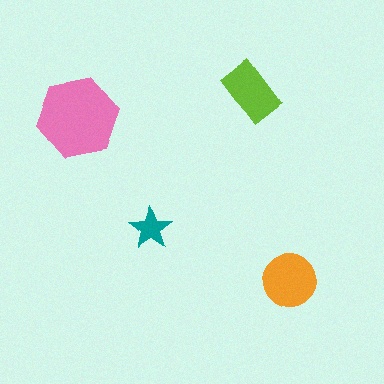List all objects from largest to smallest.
The pink hexagon, the orange circle, the lime rectangle, the teal star.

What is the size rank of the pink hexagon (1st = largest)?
1st.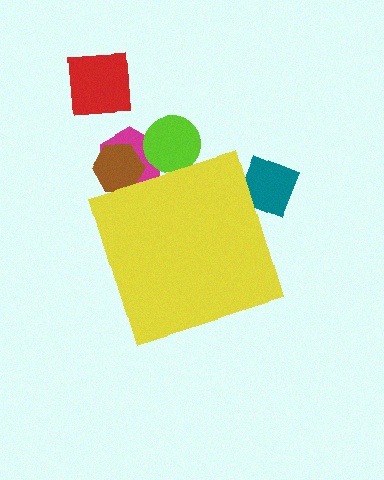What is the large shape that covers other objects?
A yellow diamond.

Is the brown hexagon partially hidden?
Yes, the brown hexagon is partially hidden behind the yellow diamond.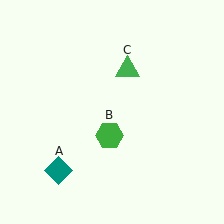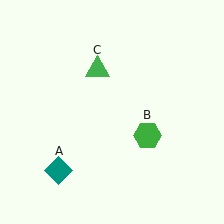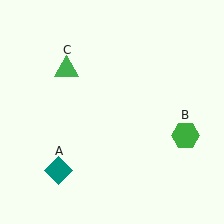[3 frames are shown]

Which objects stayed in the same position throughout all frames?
Teal diamond (object A) remained stationary.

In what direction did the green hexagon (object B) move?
The green hexagon (object B) moved right.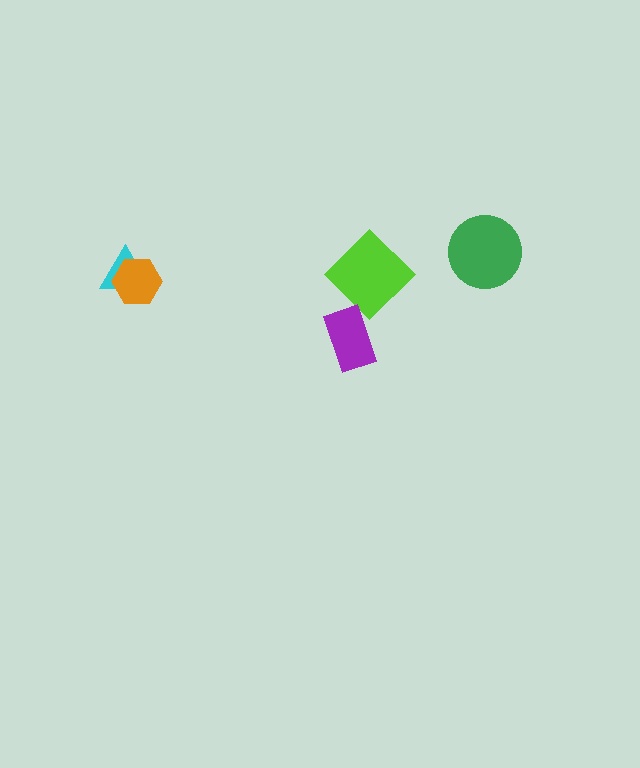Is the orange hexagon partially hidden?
No, no other shape covers it.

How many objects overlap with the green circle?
0 objects overlap with the green circle.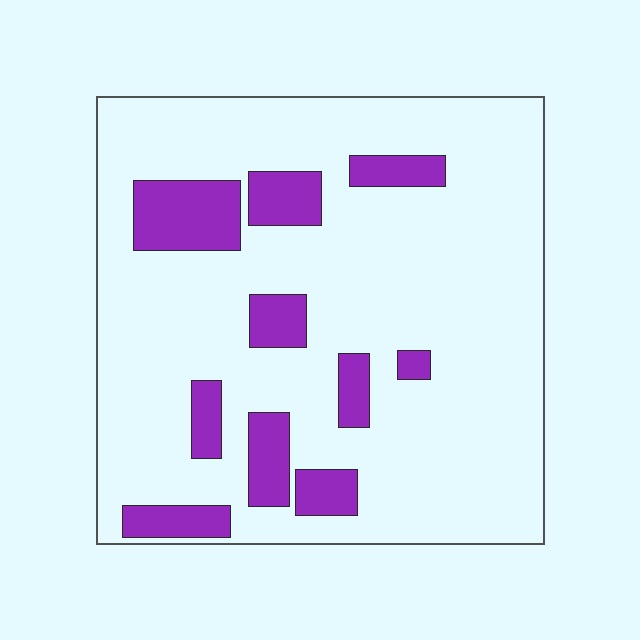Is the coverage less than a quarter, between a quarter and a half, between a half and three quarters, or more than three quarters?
Less than a quarter.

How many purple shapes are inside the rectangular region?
10.